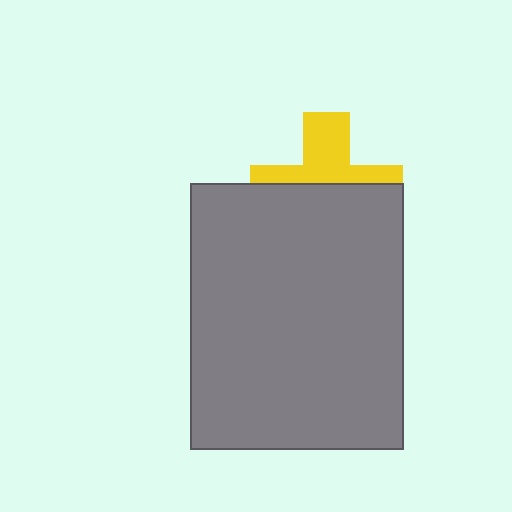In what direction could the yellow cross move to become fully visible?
The yellow cross could move up. That would shift it out from behind the gray rectangle entirely.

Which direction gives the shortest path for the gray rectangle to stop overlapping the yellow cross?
Moving down gives the shortest separation.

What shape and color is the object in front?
The object in front is a gray rectangle.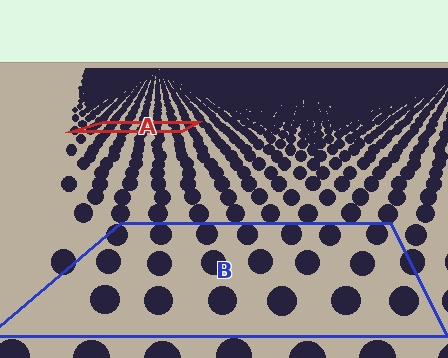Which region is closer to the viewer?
Region B is closer. The texture elements there are larger and more spread out.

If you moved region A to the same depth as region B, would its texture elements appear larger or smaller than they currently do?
They would appear larger. At a closer depth, the same texture elements are projected at a bigger on-screen size.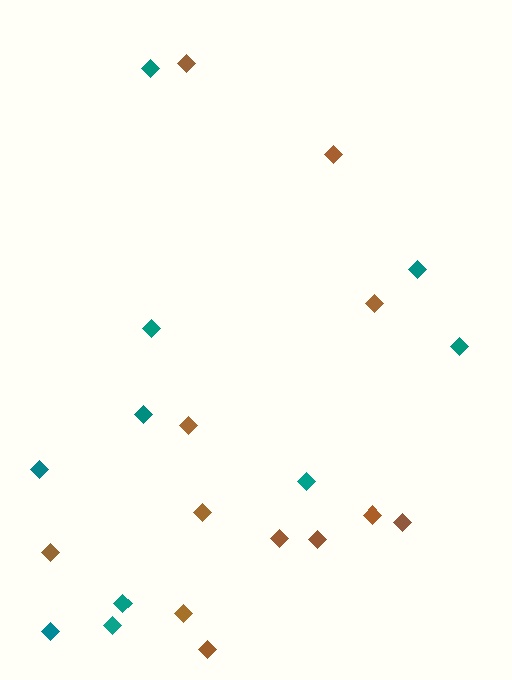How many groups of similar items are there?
There are 2 groups: one group of teal diamonds (10) and one group of brown diamonds (12).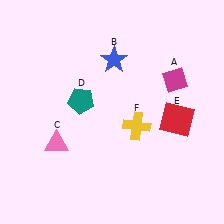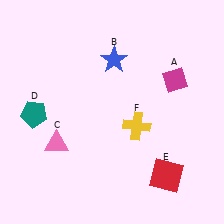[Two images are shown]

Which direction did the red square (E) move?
The red square (E) moved down.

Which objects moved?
The objects that moved are: the teal pentagon (D), the red square (E).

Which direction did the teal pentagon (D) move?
The teal pentagon (D) moved left.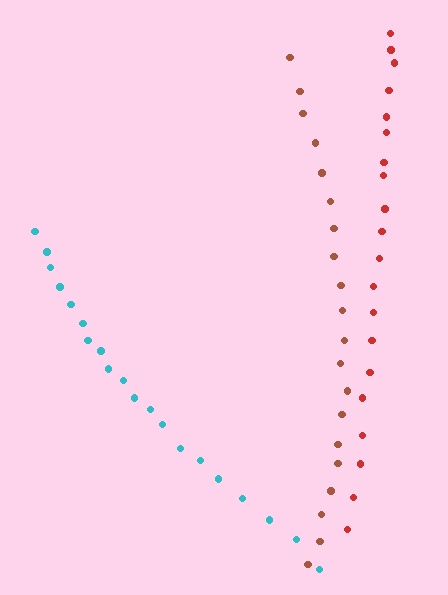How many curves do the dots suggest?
There are 3 distinct paths.